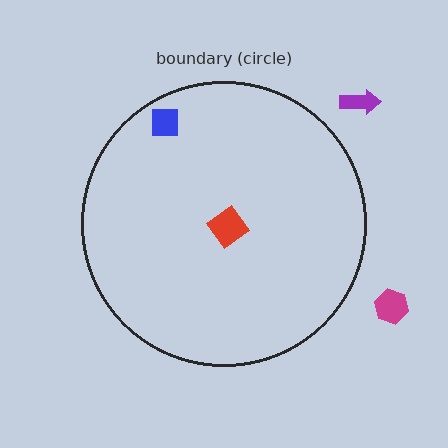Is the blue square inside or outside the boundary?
Inside.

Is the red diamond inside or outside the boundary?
Inside.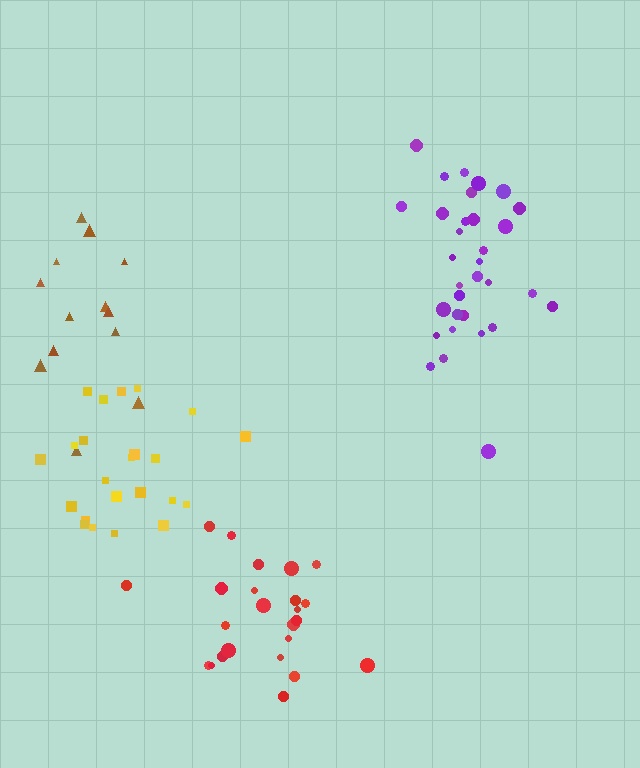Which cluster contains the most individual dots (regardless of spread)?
Purple (32).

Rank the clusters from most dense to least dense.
red, purple, yellow, brown.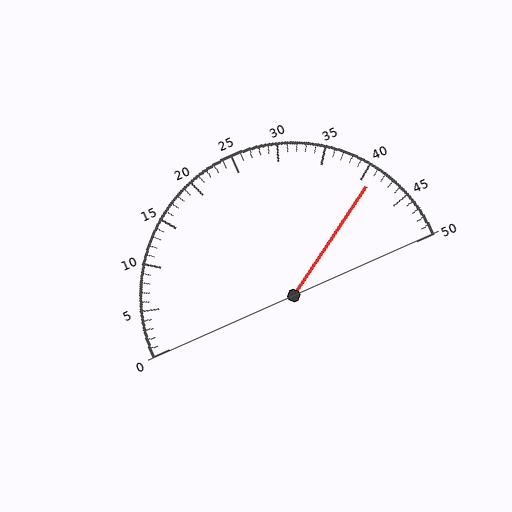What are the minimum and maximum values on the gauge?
The gauge ranges from 0 to 50.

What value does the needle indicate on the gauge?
The needle indicates approximately 41.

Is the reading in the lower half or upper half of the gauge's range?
The reading is in the upper half of the range (0 to 50).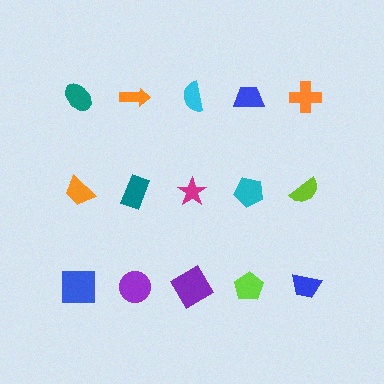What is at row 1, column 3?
A cyan semicircle.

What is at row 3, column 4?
A lime pentagon.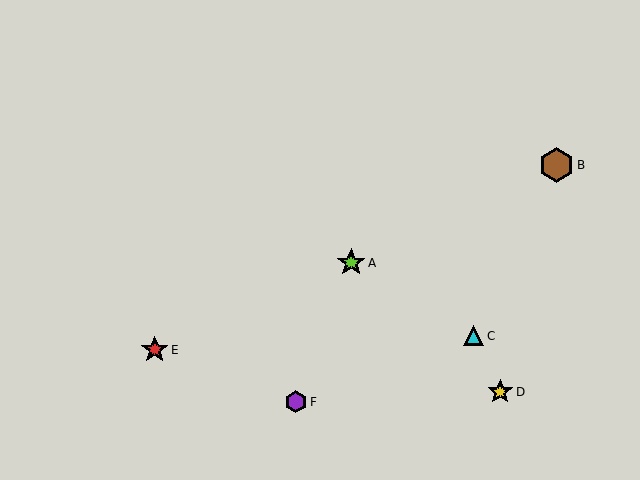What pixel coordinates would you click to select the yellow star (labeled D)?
Click at (500, 392) to select the yellow star D.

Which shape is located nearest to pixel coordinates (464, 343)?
The cyan triangle (labeled C) at (474, 336) is nearest to that location.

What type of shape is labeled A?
Shape A is a lime star.